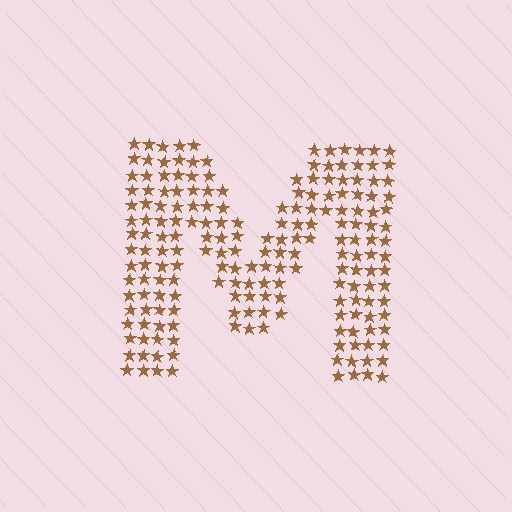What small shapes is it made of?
It is made of small stars.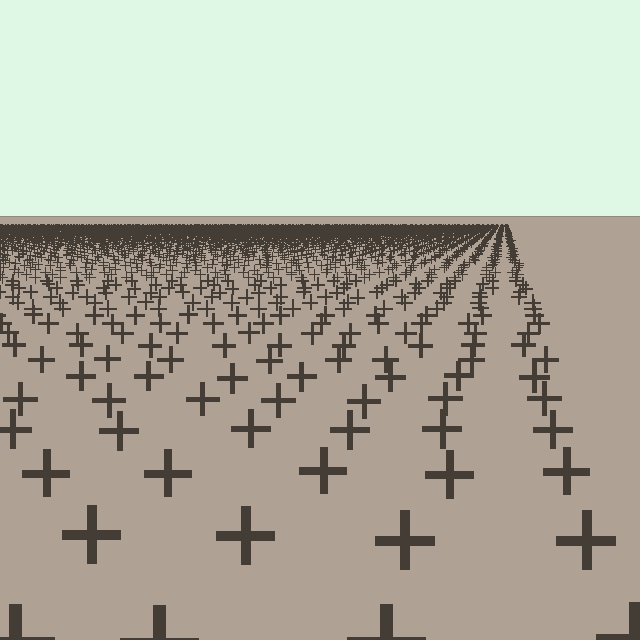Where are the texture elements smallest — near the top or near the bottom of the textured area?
Near the top.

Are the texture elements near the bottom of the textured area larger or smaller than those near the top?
Larger. Near the bottom, elements are closer to the viewer and appear at a bigger on-screen size.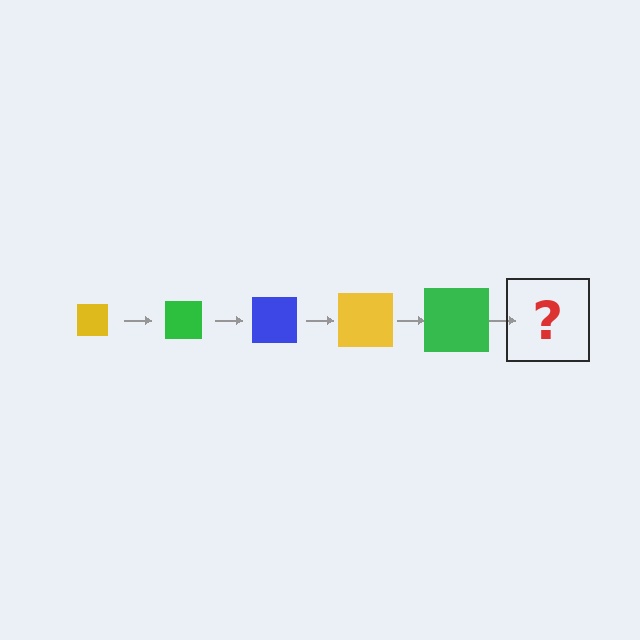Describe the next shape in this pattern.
It should be a blue square, larger than the previous one.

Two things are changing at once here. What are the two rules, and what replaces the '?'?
The two rules are that the square grows larger each step and the color cycles through yellow, green, and blue. The '?' should be a blue square, larger than the previous one.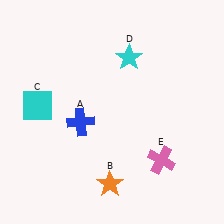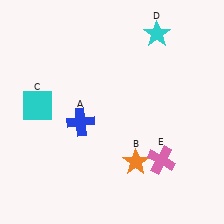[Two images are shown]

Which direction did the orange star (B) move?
The orange star (B) moved right.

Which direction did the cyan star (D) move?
The cyan star (D) moved right.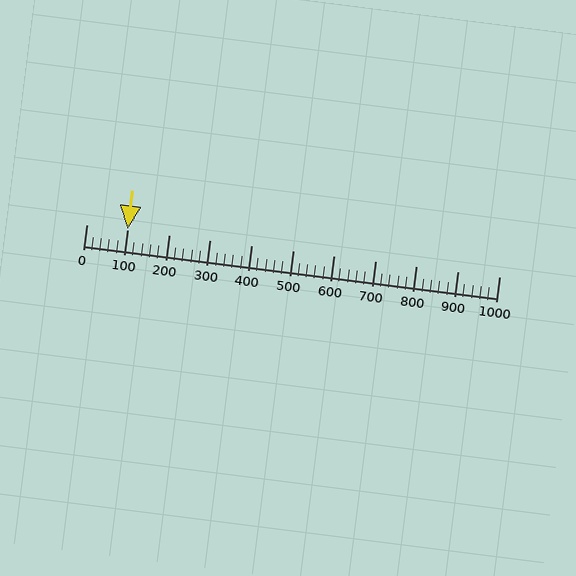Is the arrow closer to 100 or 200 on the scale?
The arrow is closer to 100.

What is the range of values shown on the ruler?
The ruler shows values from 0 to 1000.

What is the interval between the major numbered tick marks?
The major tick marks are spaced 100 units apart.